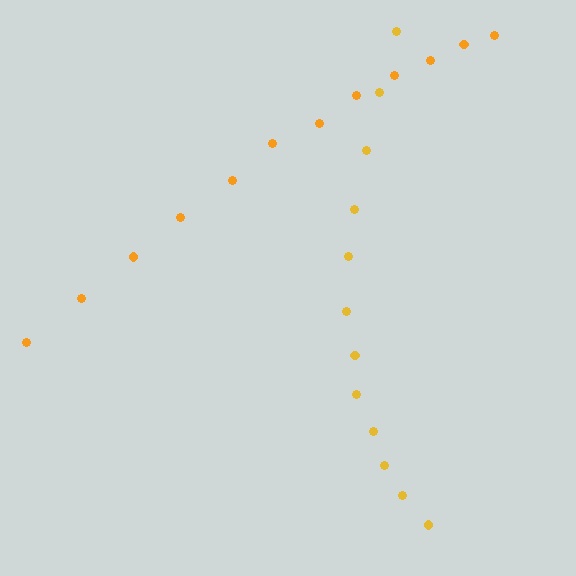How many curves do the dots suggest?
There are 2 distinct paths.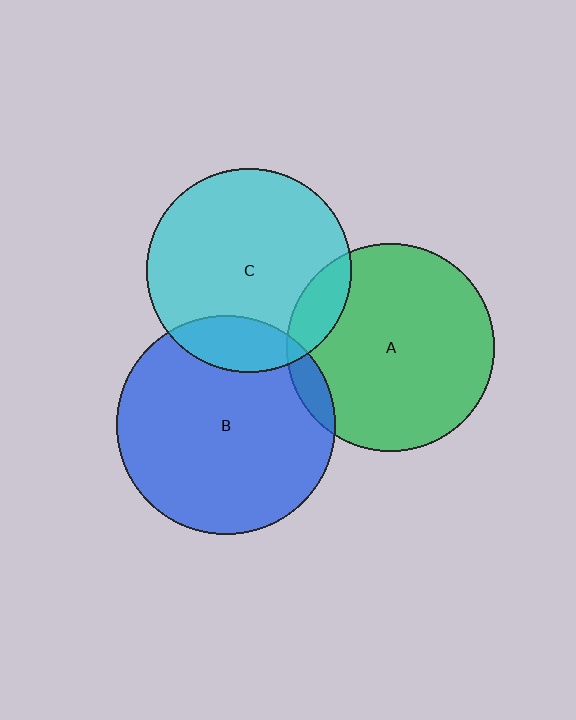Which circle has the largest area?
Circle B (blue).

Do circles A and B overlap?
Yes.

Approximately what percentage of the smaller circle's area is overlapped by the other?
Approximately 5%.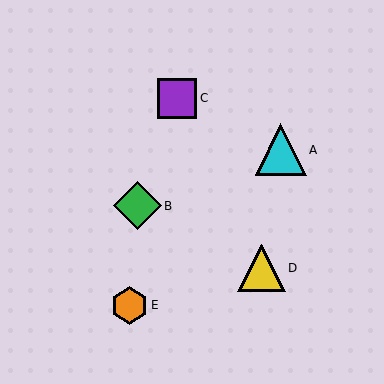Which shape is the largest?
The cyan triangle (labeled A) is the largest.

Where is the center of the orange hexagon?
The center of the orange hexagon is at (129, 305).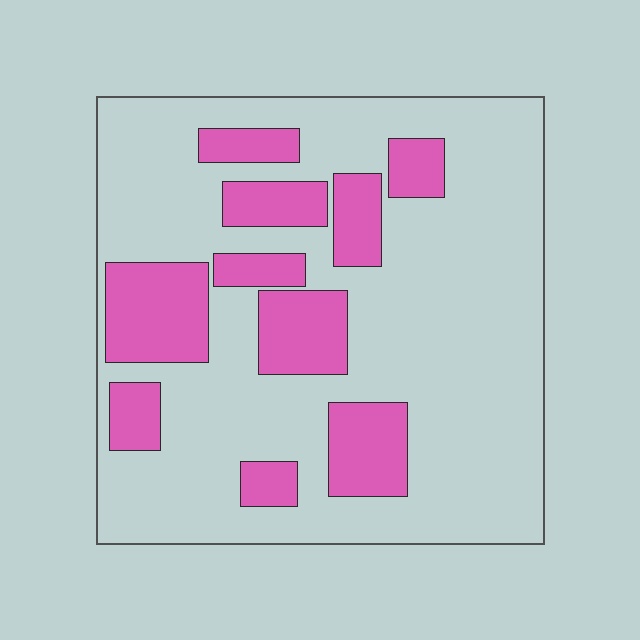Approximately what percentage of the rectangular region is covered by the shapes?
Approximately 25%.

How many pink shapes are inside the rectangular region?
10.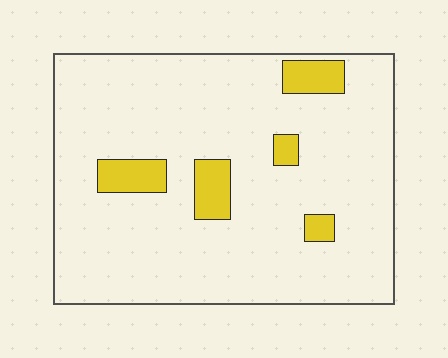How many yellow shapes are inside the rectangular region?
5.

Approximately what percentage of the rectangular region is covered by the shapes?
Approximately 10%.